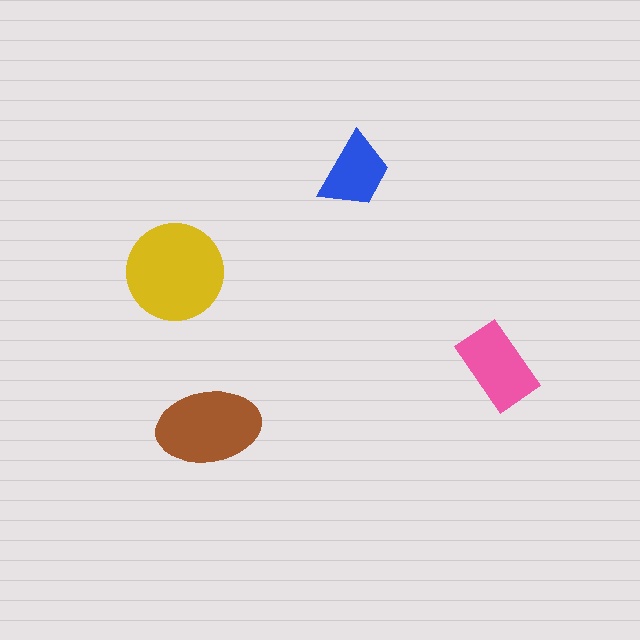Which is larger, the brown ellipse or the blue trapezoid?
The brown ellipse.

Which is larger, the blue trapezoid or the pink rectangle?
The pink rectangle.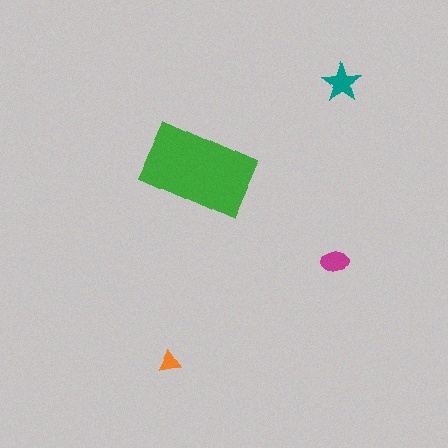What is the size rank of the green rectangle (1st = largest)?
1st.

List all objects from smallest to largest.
The orange triangle, the magenta ellipse, the teal star, the green rectangle.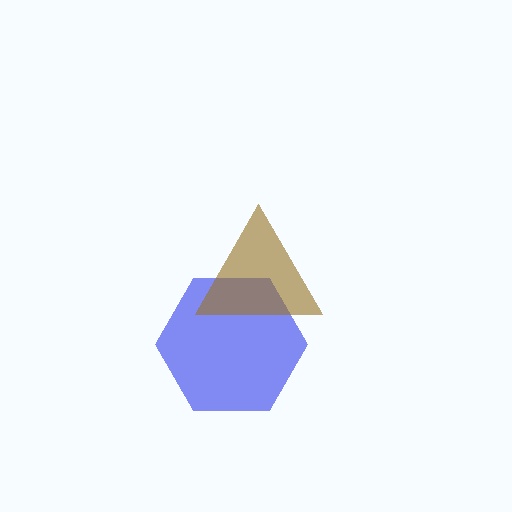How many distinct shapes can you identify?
There are 2 distinct shapes: a blue hexagon, a brown triangle.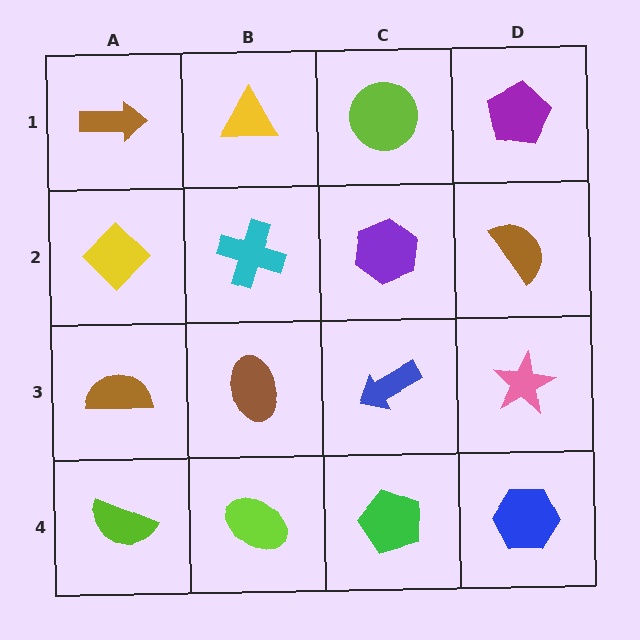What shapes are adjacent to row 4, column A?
A brown semicircle (row 3, column A), a lime ellipse (row 4, column B).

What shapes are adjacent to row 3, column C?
A purple hexagon (row 2, column C), a green pentagon (row 4, column C), a brown ellipse (row 3, column B), a pink star (row 3, column D).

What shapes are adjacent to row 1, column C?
A purple hexagon (row 2, column C), a yellow triangle (row 1, column B), a purple pentagon (row 1, column D).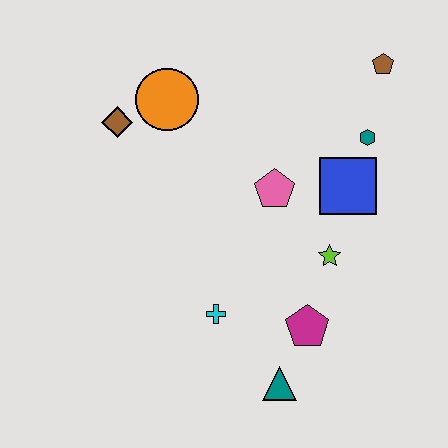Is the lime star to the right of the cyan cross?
Yes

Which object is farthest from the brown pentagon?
The teal triangle is farthest from the brown pentagon.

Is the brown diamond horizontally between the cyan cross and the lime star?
No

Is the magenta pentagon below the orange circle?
Yes